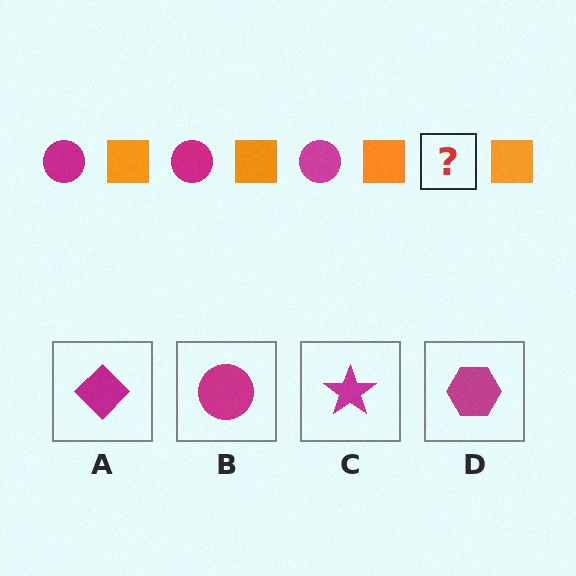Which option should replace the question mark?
Option B.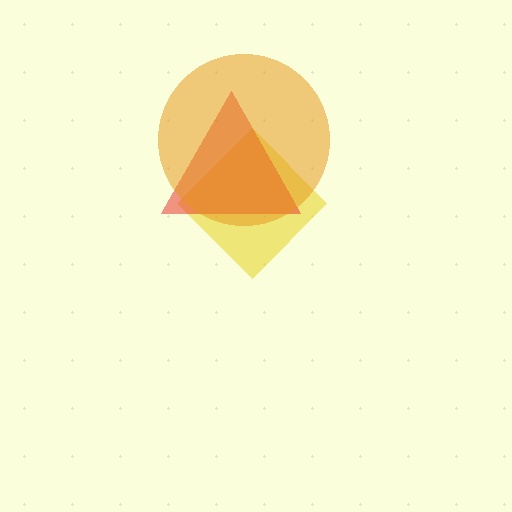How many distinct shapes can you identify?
There are 3 distinct shapes: a yellow diamond, a red triangle, an orange circle.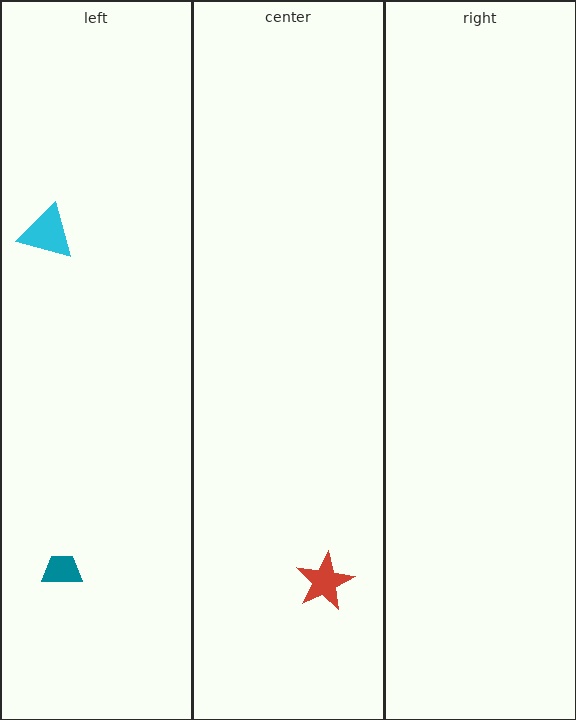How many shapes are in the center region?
1.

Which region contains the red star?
The center region.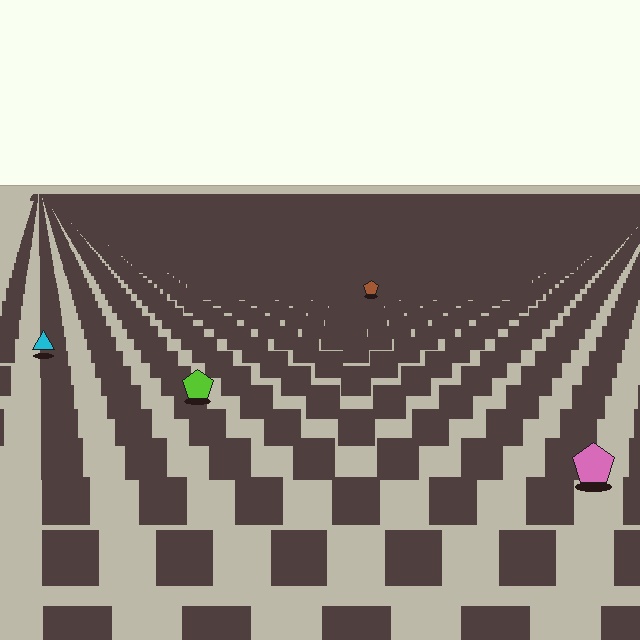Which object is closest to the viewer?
The pink pentagon is closest. The texture marks near it are larger and more spread out.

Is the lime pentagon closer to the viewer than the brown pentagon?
Yes. The lime pentagon is closer — you can tell from the texture gradient: the ground texture is coarser near it.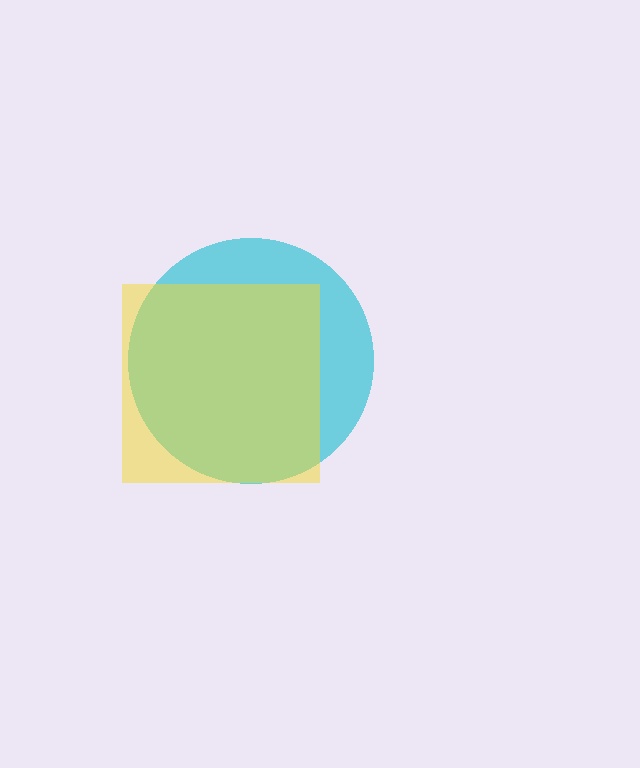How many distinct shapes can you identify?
There are 2 distinct shapes: a cyan circle, a yellow square.